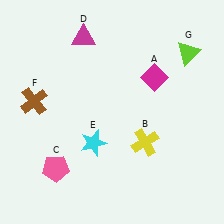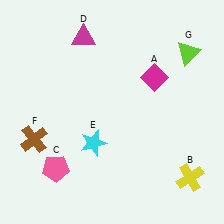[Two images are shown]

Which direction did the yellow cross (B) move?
The yellow cross (B) moved right.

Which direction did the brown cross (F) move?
The brown cross (F) moved down.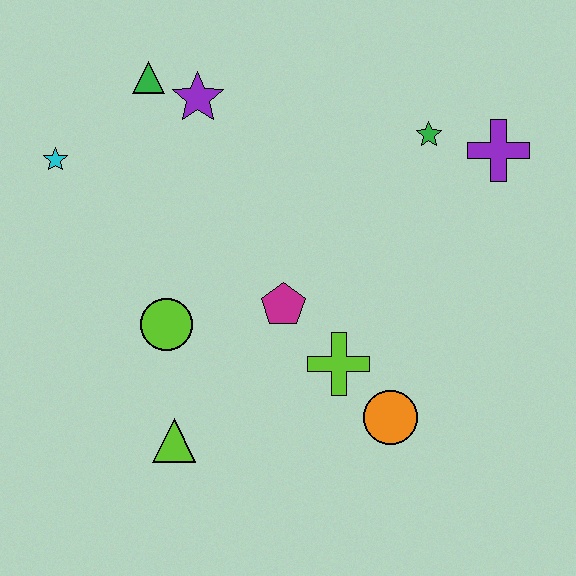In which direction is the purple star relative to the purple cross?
The purple star is to the left of the purple cross.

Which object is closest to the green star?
The purple cross is closest to the green star.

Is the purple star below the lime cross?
No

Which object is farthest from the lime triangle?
The purple cross is farthest from the lime triangle.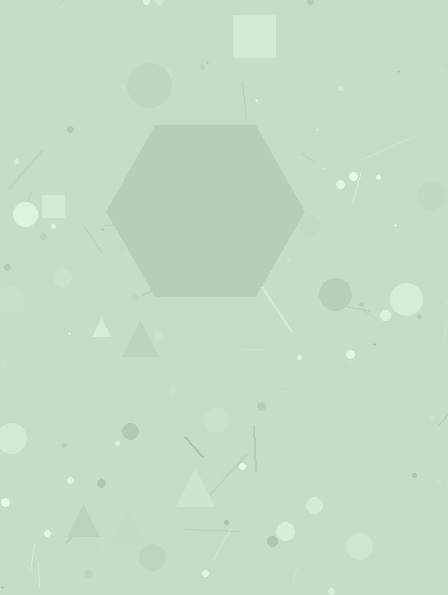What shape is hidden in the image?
A hexagon is hidden in the image.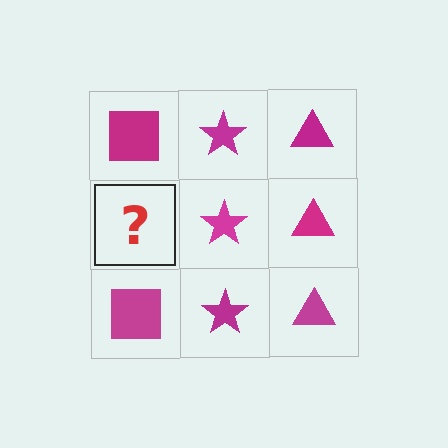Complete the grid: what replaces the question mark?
The question mark should be replaced with a magenta square.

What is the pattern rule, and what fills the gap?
The rule is that each column has a consistent shape. The gap should be filled with a magenta square.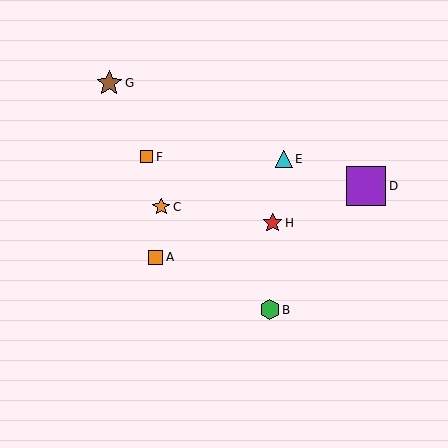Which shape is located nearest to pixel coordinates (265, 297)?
The green hexagon (labeled B) at (270, 310) is nearest to that location.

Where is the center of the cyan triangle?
The center of the cyan triangle is at (284, 159).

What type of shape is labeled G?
Shape G is a brown star.